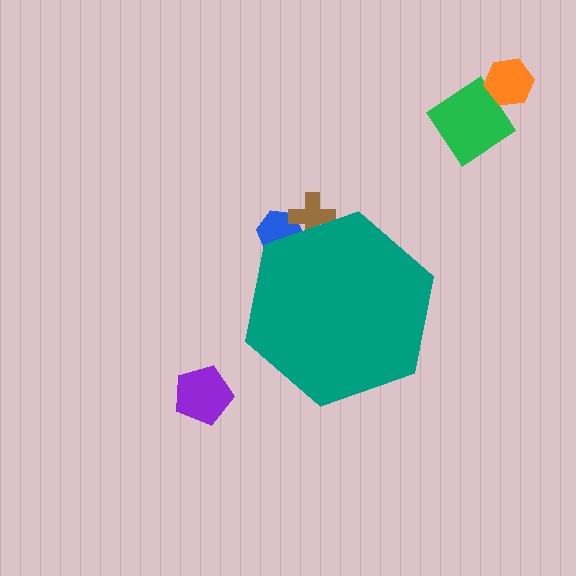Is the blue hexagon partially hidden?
Yes, the blue hexagon is partially hidden behind the teal hexagon.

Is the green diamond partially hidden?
No, the green diamond is fully visible.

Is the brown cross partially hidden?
Yes, the brown cross is partially hidden behind the teal hexagon.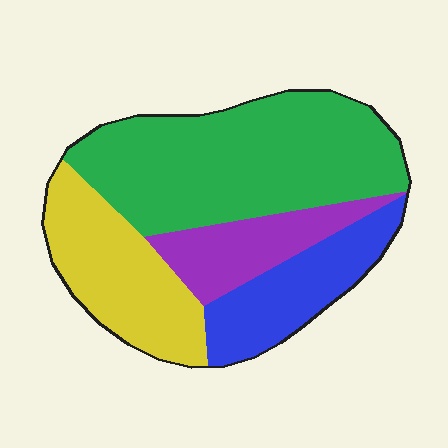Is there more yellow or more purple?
Yellow.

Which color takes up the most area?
Green, at roughly 45%.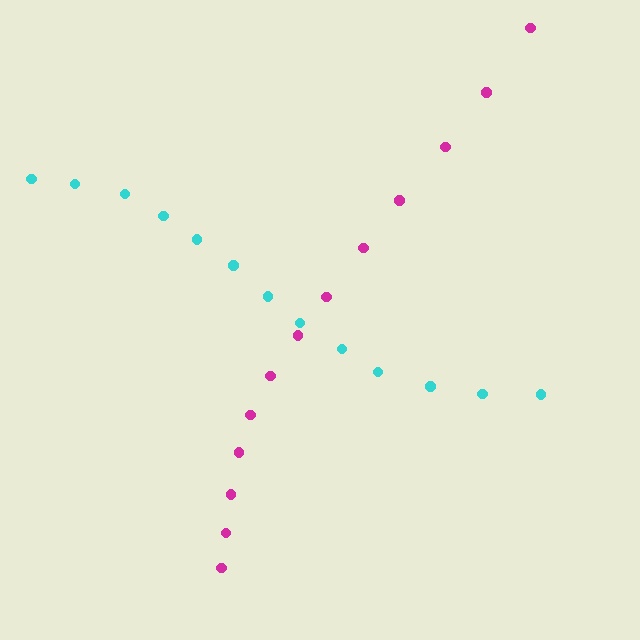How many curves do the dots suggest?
There are 2 distinct paths.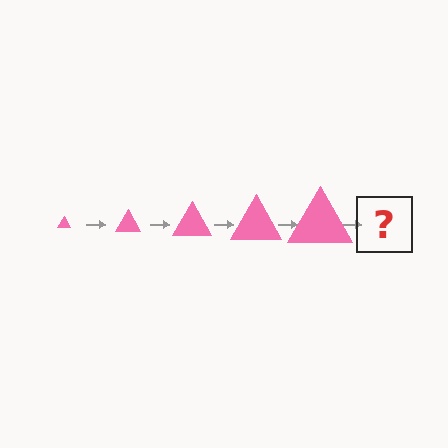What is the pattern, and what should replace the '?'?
The pattern is that the triangle gets progressively larger each step. The '?' should be a pink triangle, larger than the previous one.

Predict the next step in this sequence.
The next step is a pink triangle, larger than the previous one.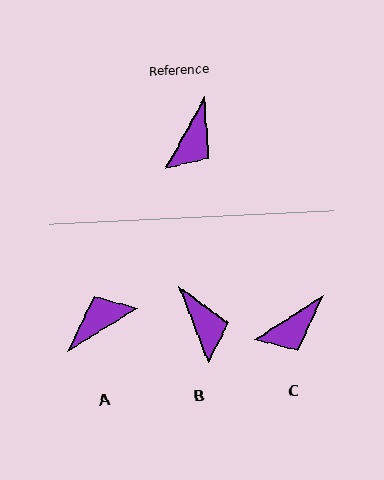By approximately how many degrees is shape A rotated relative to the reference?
Approximately 152 degrees counter-clockwise.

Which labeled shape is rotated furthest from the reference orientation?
A, about 152 degrees away.